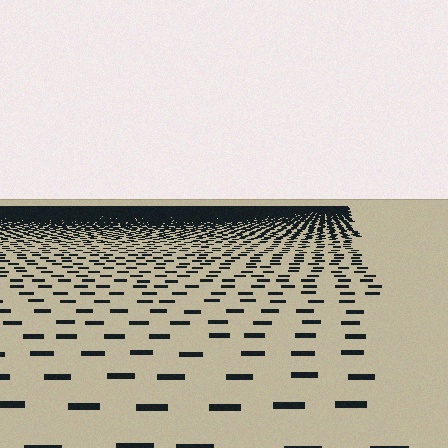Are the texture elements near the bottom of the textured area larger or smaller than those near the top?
Larger. Near the bottom, elements are closer to the viewer and appear at a bigger on-screen size.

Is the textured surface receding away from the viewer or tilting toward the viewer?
The surface is receding away from the viewer. Texture elements get smaller and denser toward the top.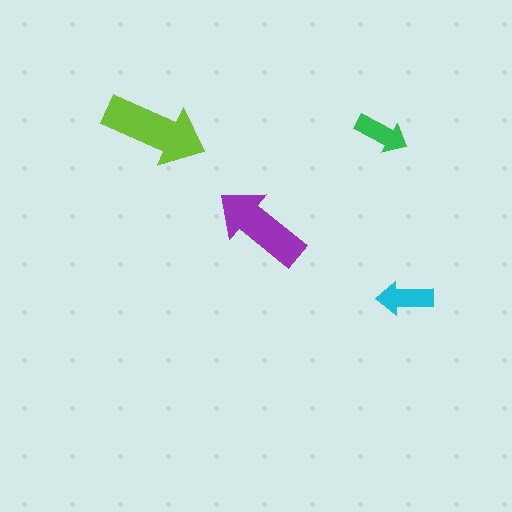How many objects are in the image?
There are 4 objects in the image.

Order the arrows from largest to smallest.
the lime one, the purple one, the cyan one, the green one.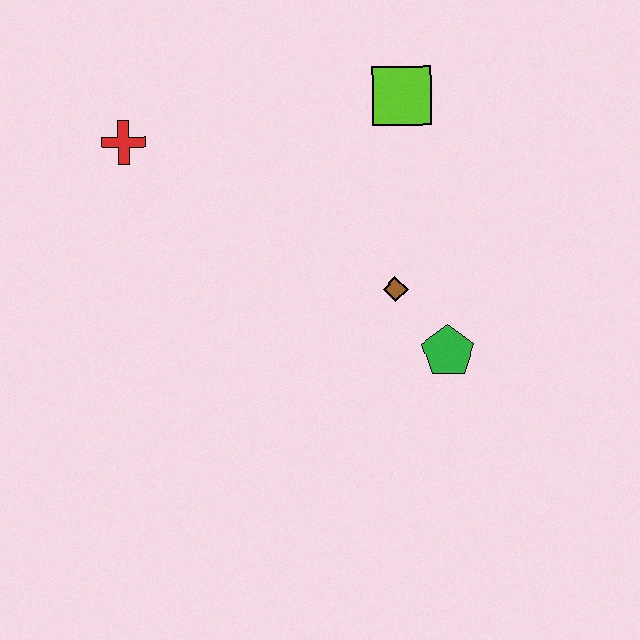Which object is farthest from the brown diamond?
The red cross is farthest from the brown diamond.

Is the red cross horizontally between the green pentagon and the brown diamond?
No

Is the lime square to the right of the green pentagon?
No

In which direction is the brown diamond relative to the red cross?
The brown diamond is to the right of the red cross.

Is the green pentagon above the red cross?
No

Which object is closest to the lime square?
The brown diamond is closest to the lime square.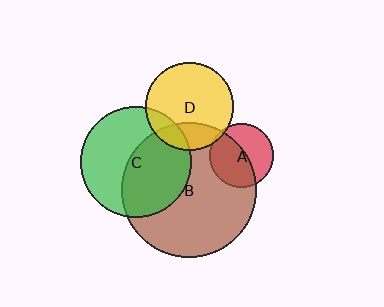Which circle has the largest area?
Circle B (brown).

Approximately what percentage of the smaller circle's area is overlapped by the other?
Approximately 55%.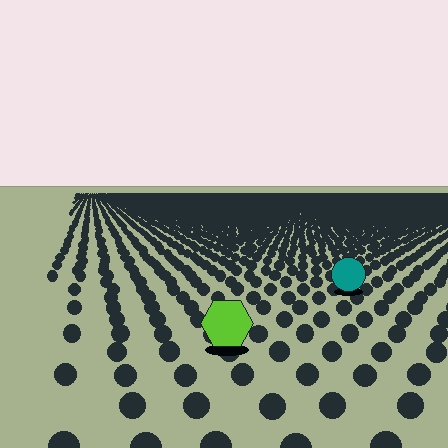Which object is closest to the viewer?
The lime hexagon is closest. The texture marks near it are larger and more spread out.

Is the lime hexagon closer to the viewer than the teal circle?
Yes. The lime hexagon is closer — you can tell from the texture gradient: the ground texture is coarser near it.